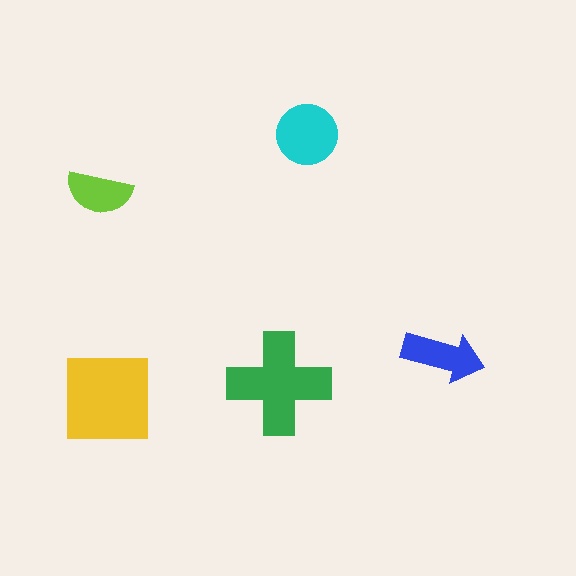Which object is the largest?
The yellow square.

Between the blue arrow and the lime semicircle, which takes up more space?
The blue arrow.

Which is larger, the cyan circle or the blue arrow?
The cyan circle.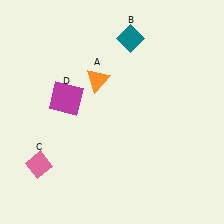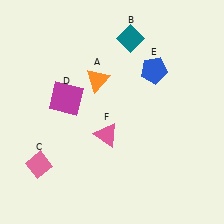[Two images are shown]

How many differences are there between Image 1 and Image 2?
There are 2 differences between the two images.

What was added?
A blue pentagon (E), a pink triangle (F) were added in Image 2.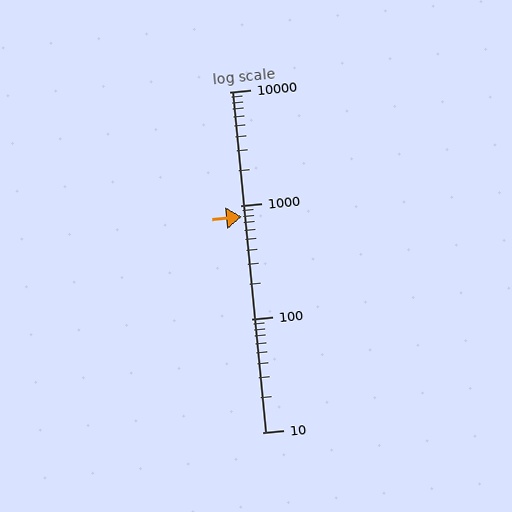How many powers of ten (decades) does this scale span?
The scale spans 3 decades, from 10 to 10000.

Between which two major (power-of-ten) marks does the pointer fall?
The pointer is between 100 and 1000.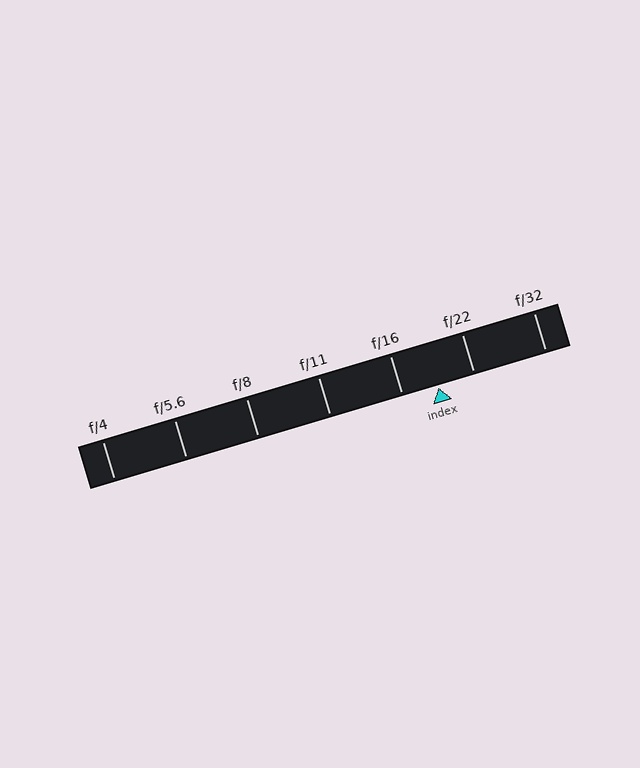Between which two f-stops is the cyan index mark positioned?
The index mark is between f/16 and f/22.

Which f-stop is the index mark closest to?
The index mark is closest to f/16.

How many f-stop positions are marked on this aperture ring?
There are 7 f-stop positions marked.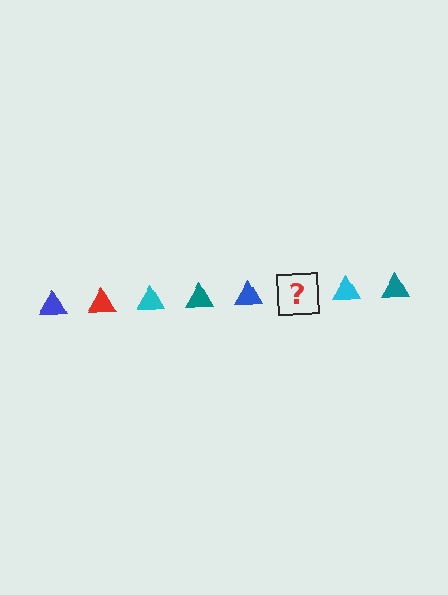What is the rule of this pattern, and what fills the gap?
The rule is that the pattern cycles through blue, red, cyan, teal triangles. The gap should be filled with a red triangle.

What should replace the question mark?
The question mark should be replaced with a red triangle.